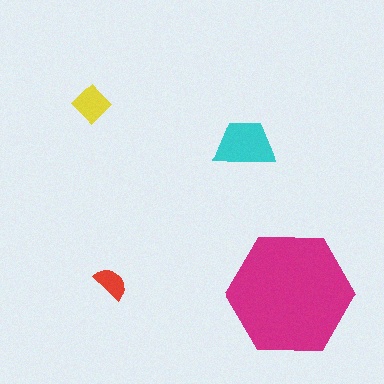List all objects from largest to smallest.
The magenta hexagon, the cyan trapezoid, the yellow diamond, the red semicircle.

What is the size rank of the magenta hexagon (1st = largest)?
1st.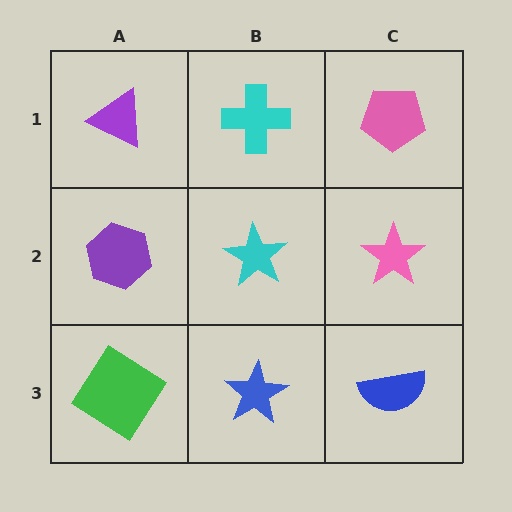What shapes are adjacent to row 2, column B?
A cyan cross (row 1, column B), a blue star (row 3, column B), a purple hexagon (row 2, column A), a pink star (row 2, column C).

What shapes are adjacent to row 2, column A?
A purple triangle (row 1, column A), a green diamond (row 3, column A), a cyan star (row 2, column B).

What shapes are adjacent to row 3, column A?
A purple hexagon (row 2, column A), a blue star (row 3, column B).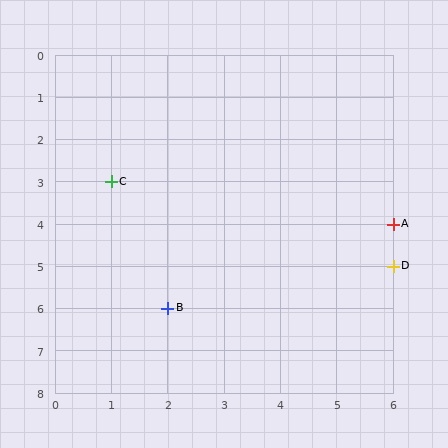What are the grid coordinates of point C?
Point C is at grid coordinates (1, 3).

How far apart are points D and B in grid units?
Points D and B are 4 columns and 1 row apart (about 4.1 grid units diagonally).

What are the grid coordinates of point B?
Point B is at grid coordinates (2, 6).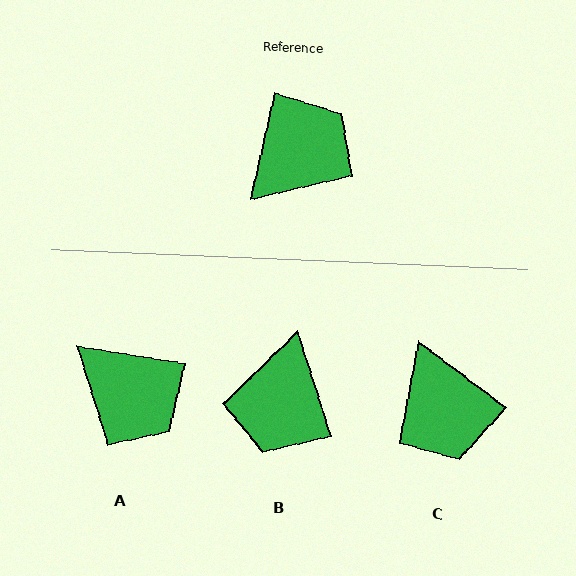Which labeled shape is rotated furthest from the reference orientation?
B, about 149 degrees away.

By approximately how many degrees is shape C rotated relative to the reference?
Approximately 114 degrees clockwise.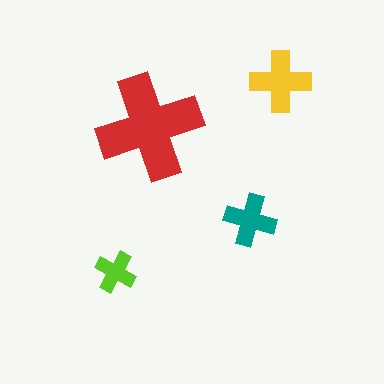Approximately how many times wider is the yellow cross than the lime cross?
About 1.5 times wider.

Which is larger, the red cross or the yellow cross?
The red one.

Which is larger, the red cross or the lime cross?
The red one.